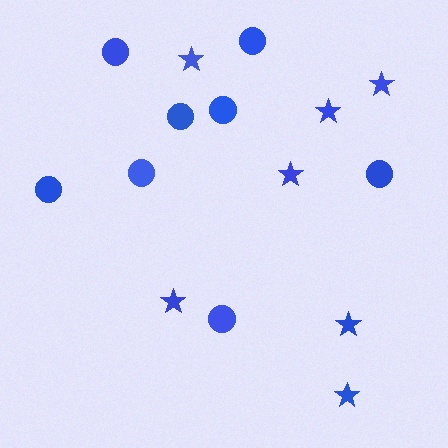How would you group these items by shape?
There are 2 groups: one group of stars (7) and one group of circles (8).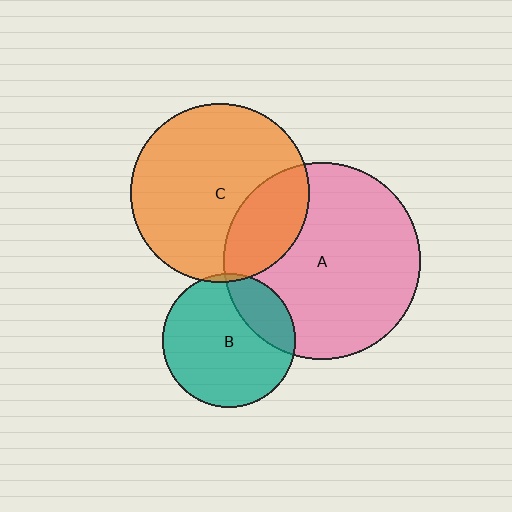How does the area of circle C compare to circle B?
Approximately 1.8 times.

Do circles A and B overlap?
Yes.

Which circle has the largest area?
Circle A (pink).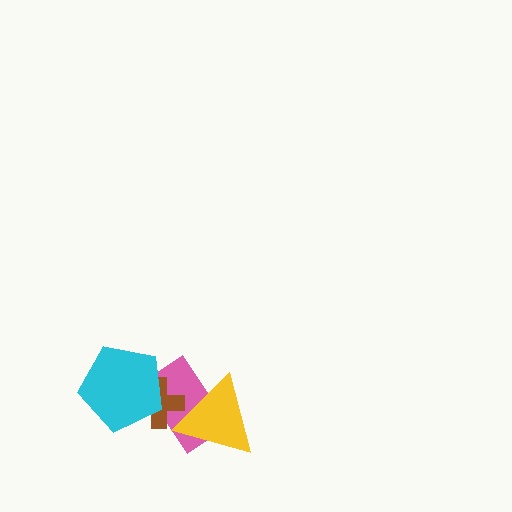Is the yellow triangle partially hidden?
Yes, it is partially covered by another shape.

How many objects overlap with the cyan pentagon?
2 objects overlap with the cyan pentagon.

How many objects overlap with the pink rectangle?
3 objects overlap with the pink rectangle.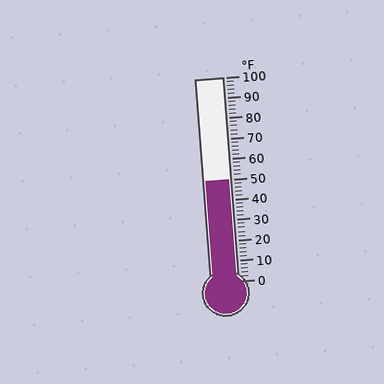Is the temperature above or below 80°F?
The temperature is below 80°F.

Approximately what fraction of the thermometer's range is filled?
The thermometer is filled to approximately 50% of its range.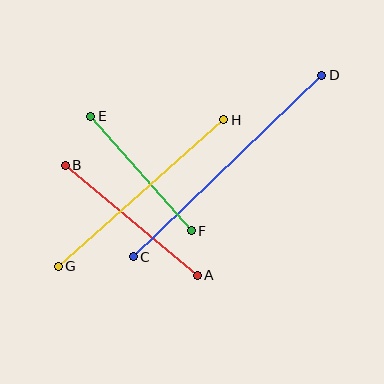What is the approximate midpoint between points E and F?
The midpoint is at approximately (141, 174) pixels.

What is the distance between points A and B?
The distance is approximately 172 pixels.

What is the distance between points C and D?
The distance is approximately 261 pixels.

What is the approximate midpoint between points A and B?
The midpoint is at approximately (131, 220) pixels.